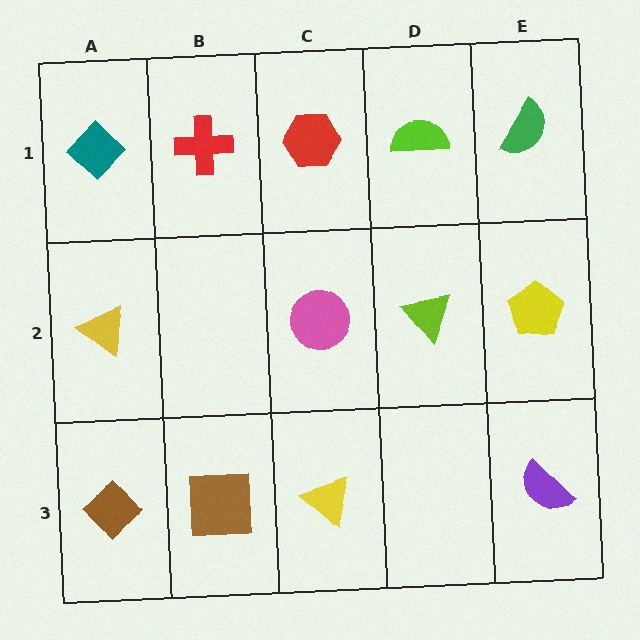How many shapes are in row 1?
5 shapes.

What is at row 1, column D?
A lime semicircle.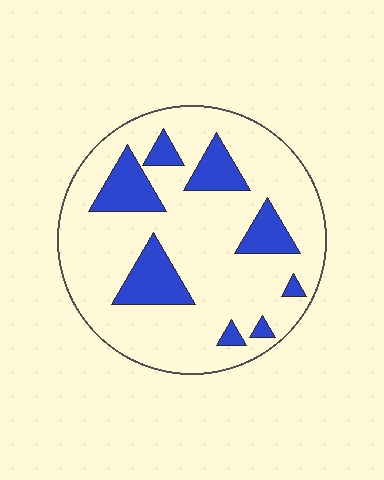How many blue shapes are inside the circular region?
8.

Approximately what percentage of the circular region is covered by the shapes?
Approximately 20%.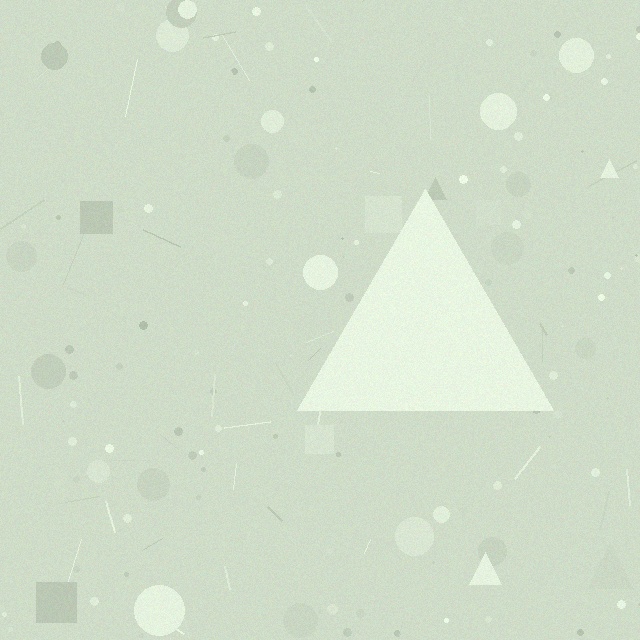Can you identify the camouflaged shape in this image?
The camouflaged shape is a triangle.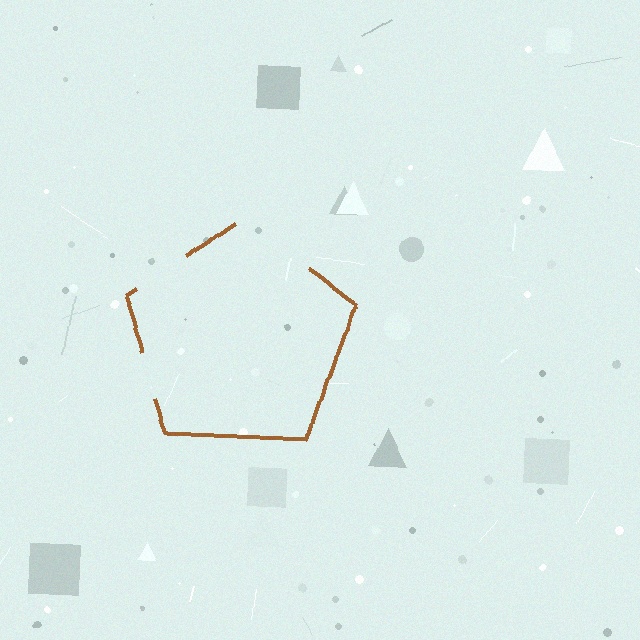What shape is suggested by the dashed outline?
The dashed outline suggests a pentagon.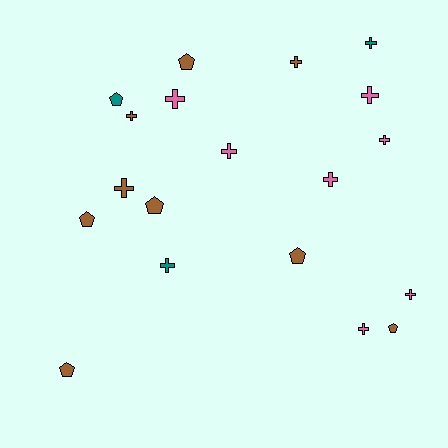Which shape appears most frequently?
Cross, with 12 objects.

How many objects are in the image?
There are 19 objects.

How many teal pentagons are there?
There is 1 teal pentagon.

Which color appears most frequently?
Brown, with 9 objects.